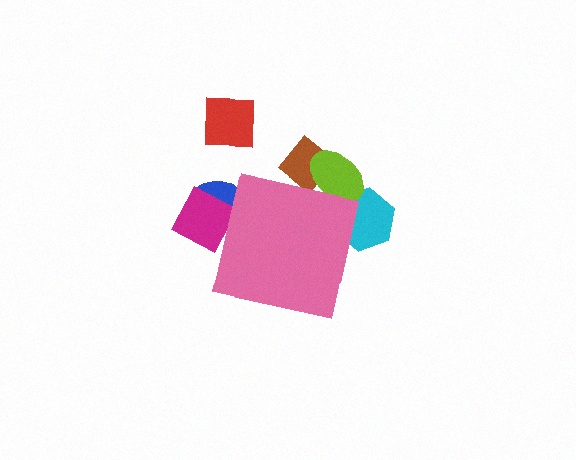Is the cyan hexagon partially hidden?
Yes, the cyan hexagon is partially hidden behind the pink square.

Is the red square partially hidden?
No, the red square is fully visible.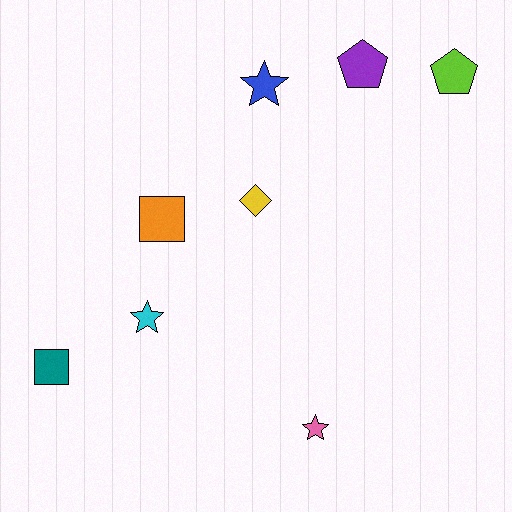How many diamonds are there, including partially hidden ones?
There is 1 diamond.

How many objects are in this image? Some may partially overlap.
There are 8 objects.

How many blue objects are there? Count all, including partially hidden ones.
There is 1 blue object.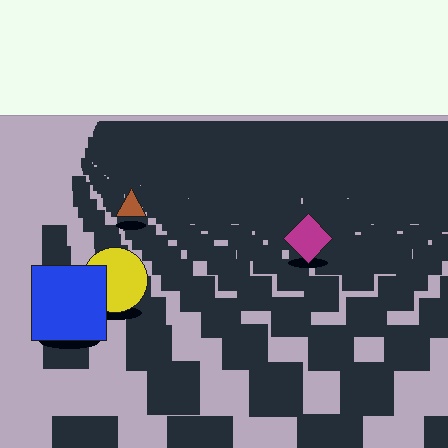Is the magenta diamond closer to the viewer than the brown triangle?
Yes. The magenta diamond is closer — you can tell from the texture gradient: the ground texture is coarser near it.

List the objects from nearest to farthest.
From nearest to farthest: the blue square, the yellow circle, the magenta diamond, the brown triangle.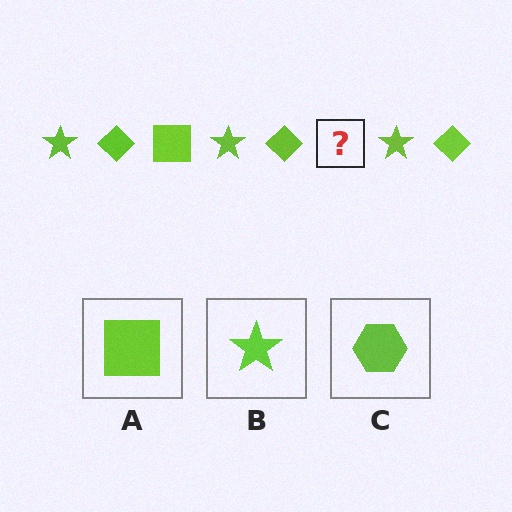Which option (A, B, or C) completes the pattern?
A.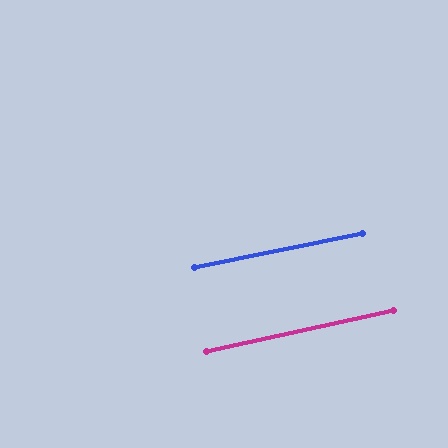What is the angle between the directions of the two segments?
Approximately 1 degree.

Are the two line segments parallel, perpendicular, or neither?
Parallel — their directions differ by only 0.7°.